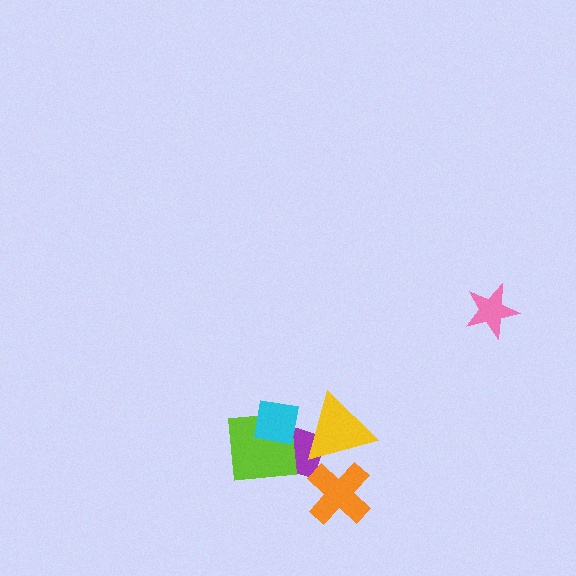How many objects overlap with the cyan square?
2 objects overlap with the cyan square.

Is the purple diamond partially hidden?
Yes, it is partially covered by another shape.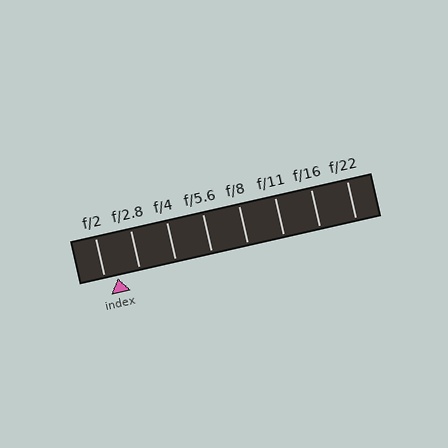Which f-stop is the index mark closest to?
The index mark is closest to f/2.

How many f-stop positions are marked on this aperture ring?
There are 8 f-stop positions marked.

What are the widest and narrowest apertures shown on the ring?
The widest aperture shown is f/2 and the narrowest is f/22.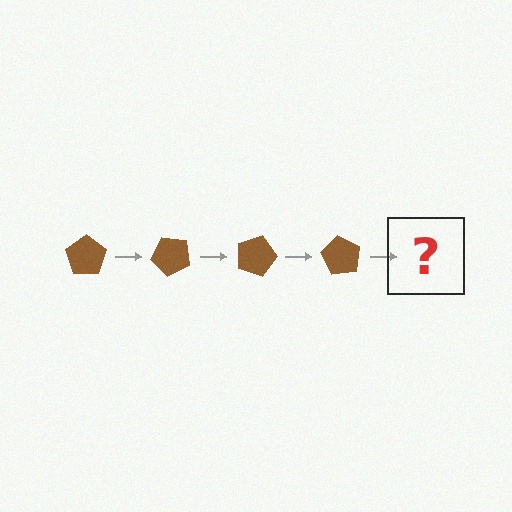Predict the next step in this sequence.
The next step is a brown pentagon rotated 180 degrees.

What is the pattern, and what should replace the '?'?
The pattern is that the pentagon rotates 45 degrees each step. The '?' should be a brown pentagon rotated 180 degrees.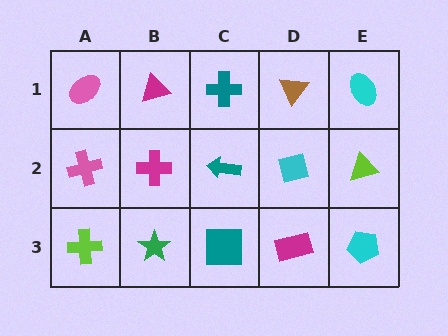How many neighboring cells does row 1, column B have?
3.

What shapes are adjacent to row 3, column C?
A teal arrow (row 2, column C), a green star (row 3, column B), a magenta rectangle (row 3, column D).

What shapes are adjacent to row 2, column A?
A pink ellipse (row 1, column A), a lime cross (row 3, column A), a magenta cross (row 2, column B).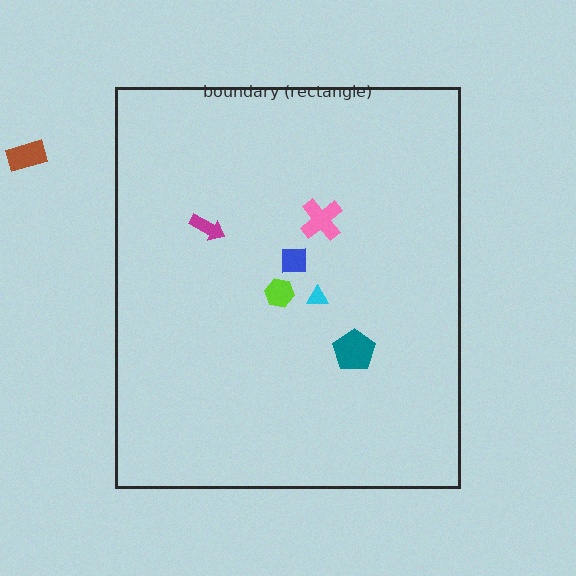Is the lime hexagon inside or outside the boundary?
Inside.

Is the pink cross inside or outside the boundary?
Inside.